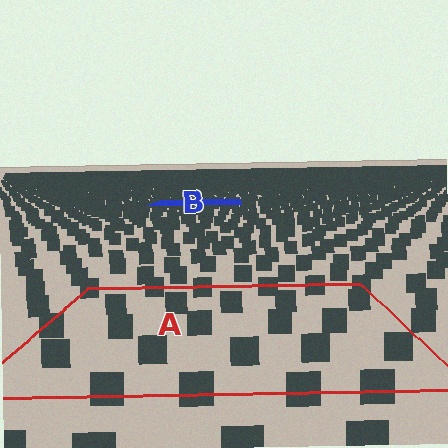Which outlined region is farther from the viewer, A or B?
Region B is farther from the viewer — the texture elements inside it appear smaller and more densely packed.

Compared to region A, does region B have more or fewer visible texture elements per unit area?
Region B has more texture elements per unit area — they are packed more densely because it is farther away.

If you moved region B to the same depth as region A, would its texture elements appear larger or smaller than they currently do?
They would appear larger. At a closer depth, the same texture elements are projected at a bigger on-screen size.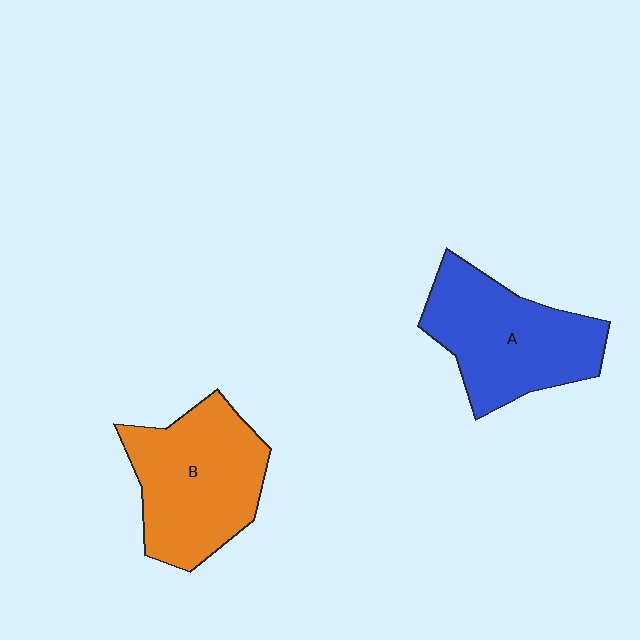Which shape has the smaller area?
Shape A (blue).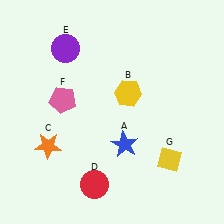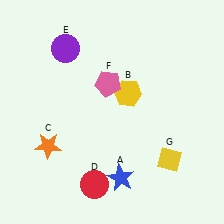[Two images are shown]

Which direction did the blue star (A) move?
The blue star (A) moved down.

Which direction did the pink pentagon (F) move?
The pink pentagon (F) moved right.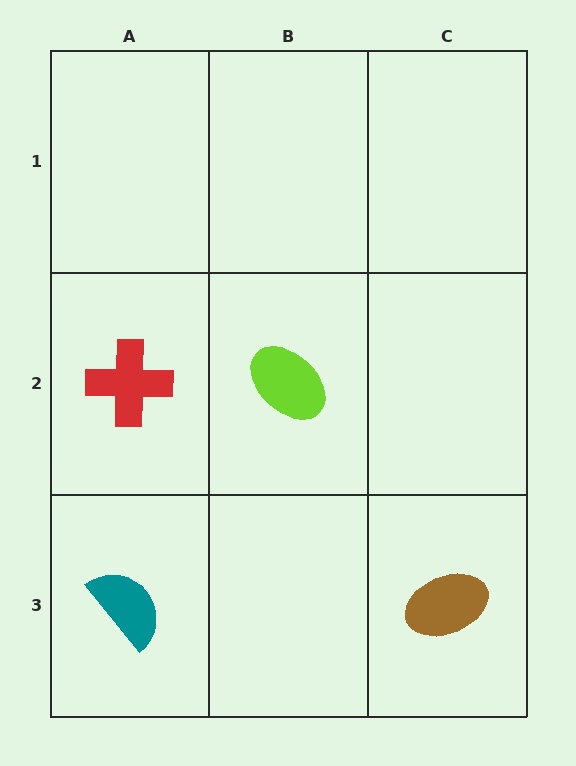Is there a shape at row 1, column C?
No, that cell is empty.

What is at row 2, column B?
A lime ellipse.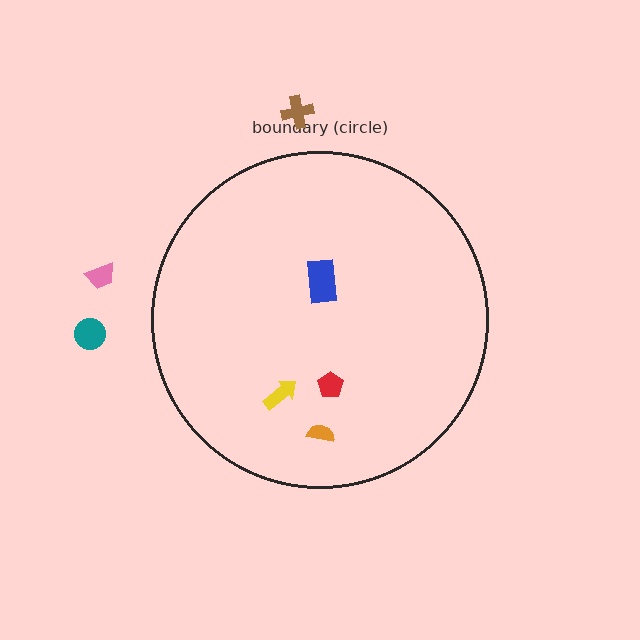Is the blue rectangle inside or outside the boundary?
Inside.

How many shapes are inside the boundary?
4 inside, 3 outside.